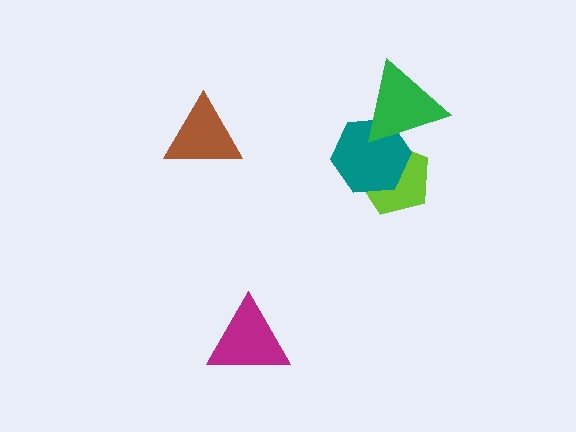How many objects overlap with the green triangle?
2 objects overlap with the green triangle.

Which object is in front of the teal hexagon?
The green triangle is in front of the teal hexagon.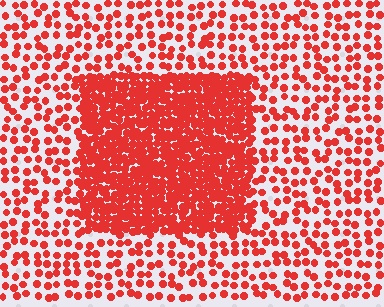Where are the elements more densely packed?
The elements are more densely packed inside the rectangle boundary.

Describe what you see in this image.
The image contains small red elements arranged at two different densities. A rectangle-shaped region is visible where the elements are more densely packed than the surrounding area.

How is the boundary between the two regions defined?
The boundary is defined by a change in element density (approximately 2.9x ratio). All elements are the same color, size, and shape.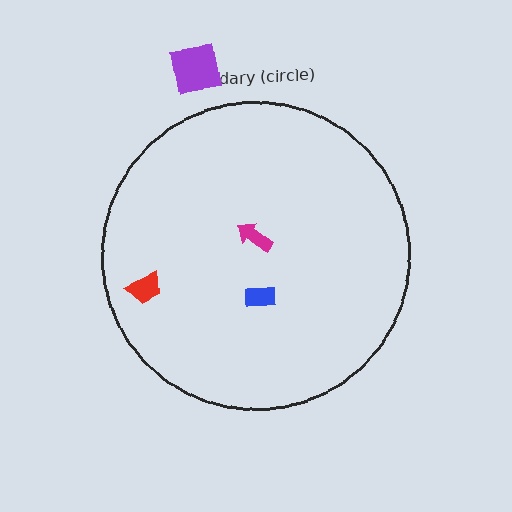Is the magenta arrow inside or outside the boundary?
Inside.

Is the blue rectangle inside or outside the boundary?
Inside.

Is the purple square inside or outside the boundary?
Outside.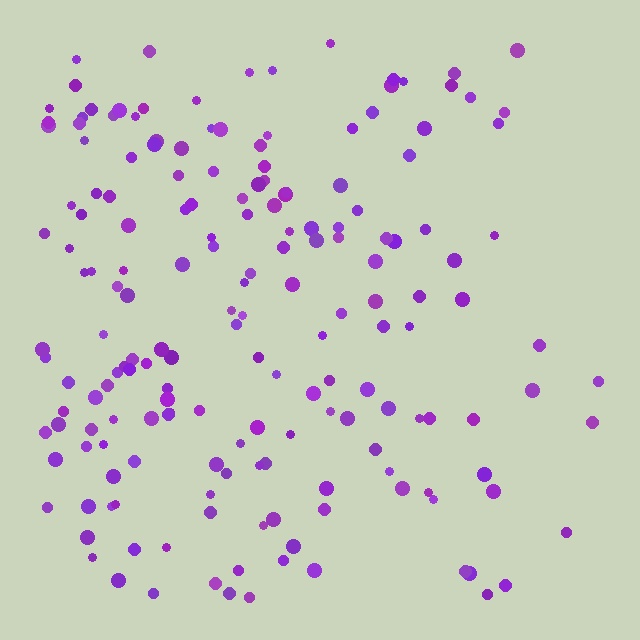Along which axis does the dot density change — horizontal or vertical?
Horizontal.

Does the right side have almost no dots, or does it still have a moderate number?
Still a moderate number, just noticeably fewer than the left.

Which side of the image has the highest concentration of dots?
The left.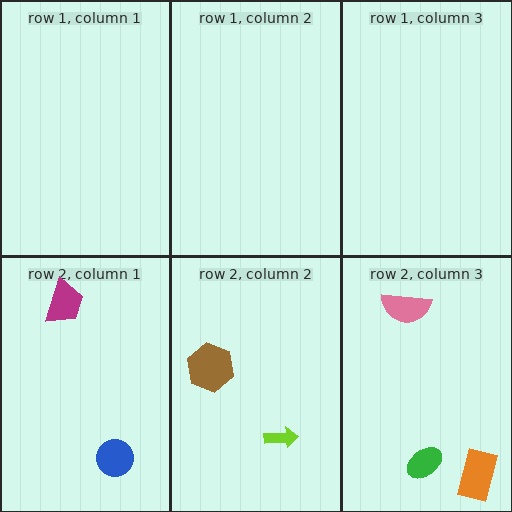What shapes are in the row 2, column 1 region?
The magenta trapezoid, the blue circle.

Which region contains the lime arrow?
The row 2, column 2 region.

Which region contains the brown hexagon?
The row 2, column 2 region.